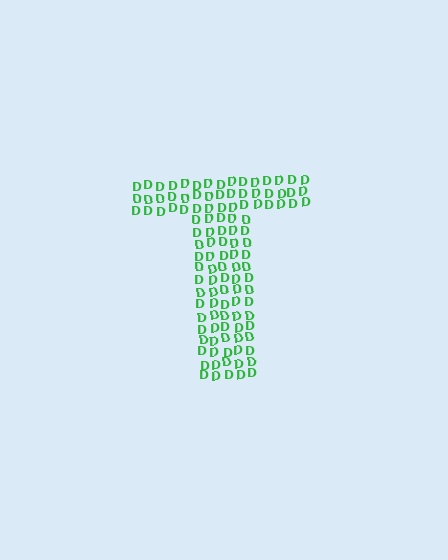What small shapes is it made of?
It is made of small letter D's.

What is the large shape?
The large shape is the letter T.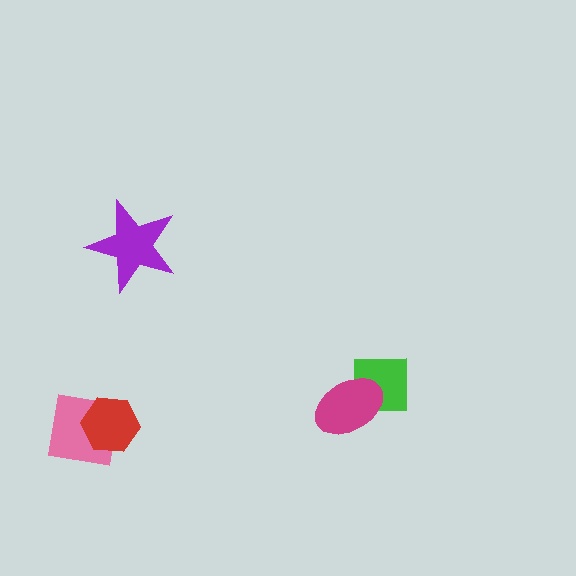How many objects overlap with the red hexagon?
1 object overlaps with the red hexagon.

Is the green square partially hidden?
Yes, it is partially covered by another shape.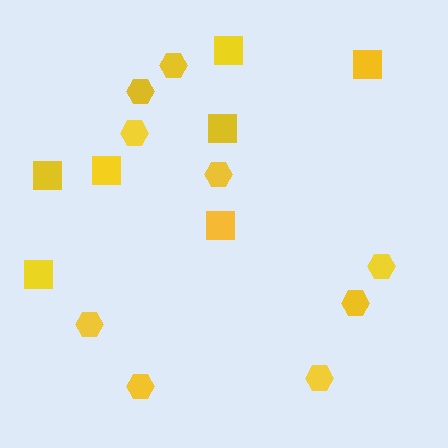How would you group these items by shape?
There are 2 groups: one group of hexagons (9) and one group of squares (7).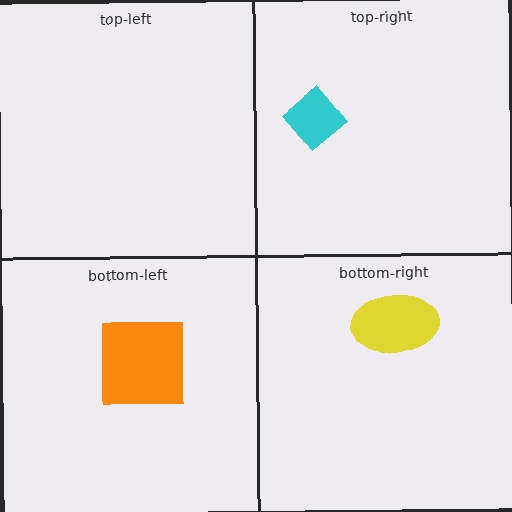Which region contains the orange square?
The bottom-left region.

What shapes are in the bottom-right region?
The yellow ellipse.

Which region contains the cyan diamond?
The top-right region.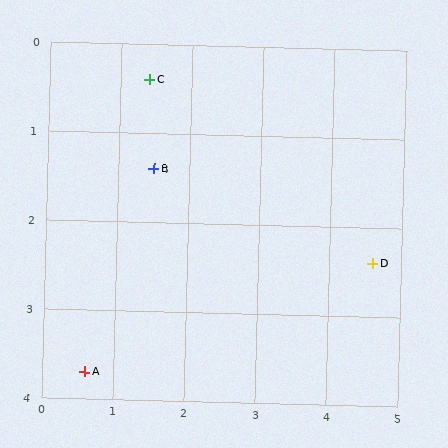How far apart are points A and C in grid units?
Points A and C are about 3.4 grid units apart.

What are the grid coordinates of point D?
Point D is at approximately (4.6, 2.4).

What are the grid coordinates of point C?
Point C is at approximately (1.4, 0.4).